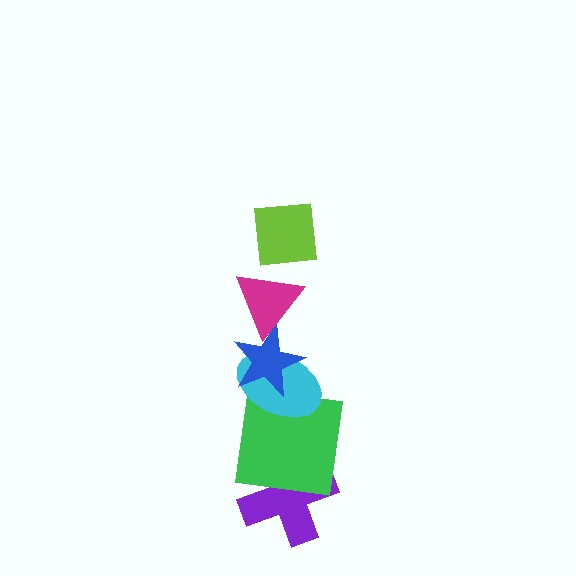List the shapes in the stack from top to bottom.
From top to bottom: the lime square, the magenta triangle, the blue star, the cyan ellipse, the green square, the purple cross.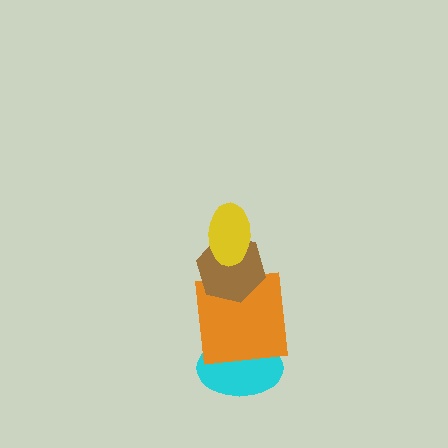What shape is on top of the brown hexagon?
The yellow ellipse is on top of the brown hexagon.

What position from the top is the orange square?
The orange square is 3rd from the top.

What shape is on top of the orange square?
The brown hexagon is on top of the orange square.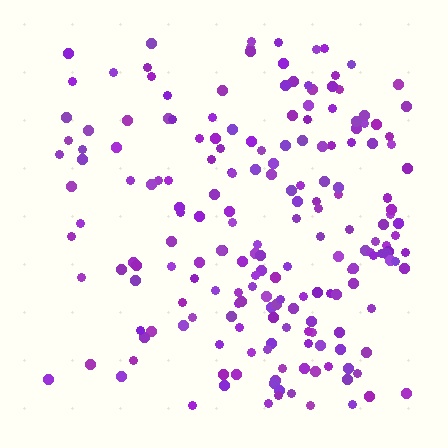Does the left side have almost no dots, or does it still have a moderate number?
Still a moderate number, just noticeably fewer than the right.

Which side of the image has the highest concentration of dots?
The right.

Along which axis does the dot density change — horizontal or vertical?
Horizontal.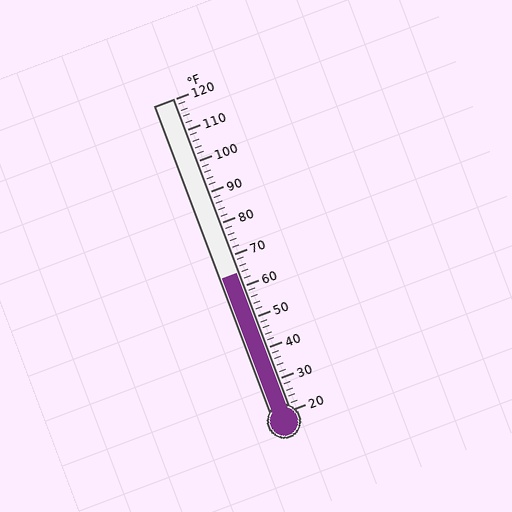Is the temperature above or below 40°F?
The temperature is above 40°F.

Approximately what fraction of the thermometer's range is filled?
The thermometer is filled to approximately 45% of its range.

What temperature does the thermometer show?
The thermometer shows approximately 64°F.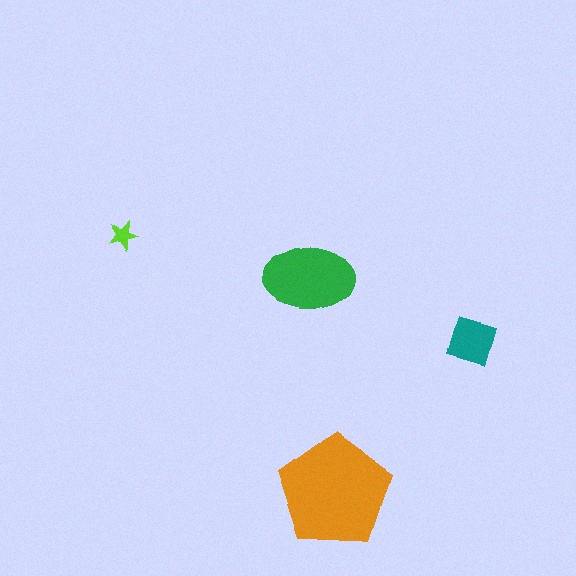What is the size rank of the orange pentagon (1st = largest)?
1st.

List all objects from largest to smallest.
The orange pentagon, the green ellipse, the teal square, the lime star.